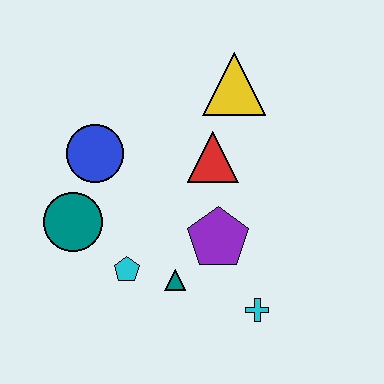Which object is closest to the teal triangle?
The cyan pentagon is closest to the teal triangle.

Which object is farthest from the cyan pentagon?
The yellow triangle is farthest from the cyan pentagon.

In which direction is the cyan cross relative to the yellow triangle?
The cyan cross is below the yellow triangle.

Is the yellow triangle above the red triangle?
Yes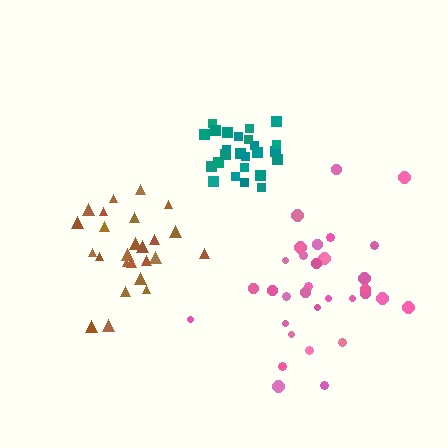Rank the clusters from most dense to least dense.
teal, brown, pink.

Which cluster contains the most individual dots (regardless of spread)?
Pink (33).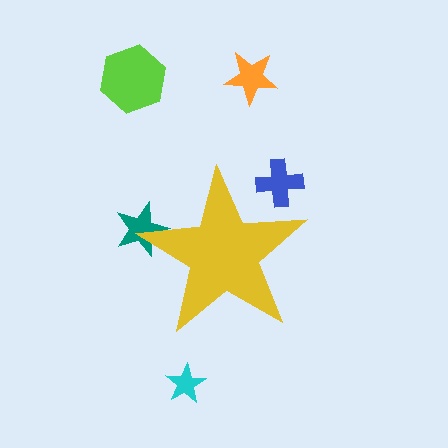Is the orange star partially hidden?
No, the orange star is fully visible.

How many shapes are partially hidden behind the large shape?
2 shapes are partially hidden.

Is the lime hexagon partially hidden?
No, the lime hexagon is fully visible.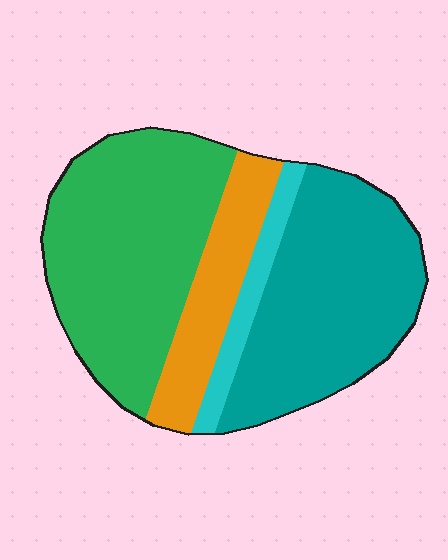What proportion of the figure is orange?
Orange takes up about one sixth (1/6) of the figure.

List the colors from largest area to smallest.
From largest to smallest: green, teal, orange, cyan.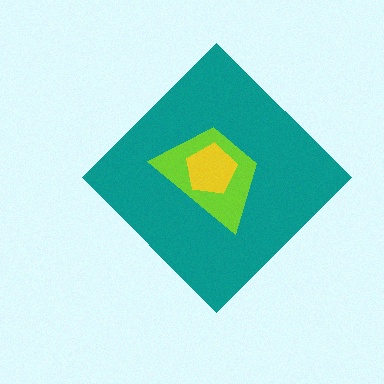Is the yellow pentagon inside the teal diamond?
Yes.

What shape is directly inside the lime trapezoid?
The yellow pentagon.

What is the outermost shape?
The teal diamond.